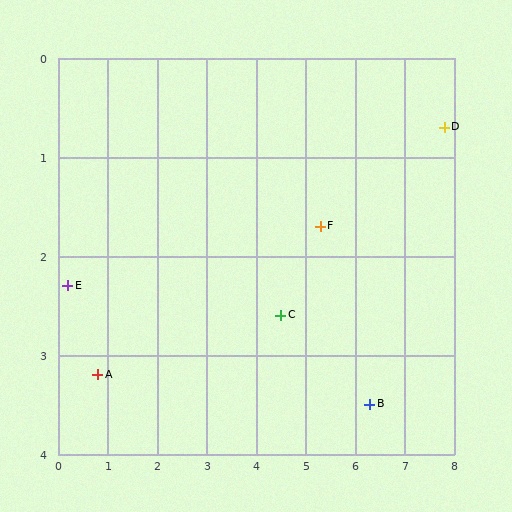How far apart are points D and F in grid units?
Points D and F are about 2.7 grid units apart.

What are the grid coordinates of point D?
Point D is at approximately (7.8, 0.7).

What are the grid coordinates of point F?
Point F is at approximately (5.3, 1.7).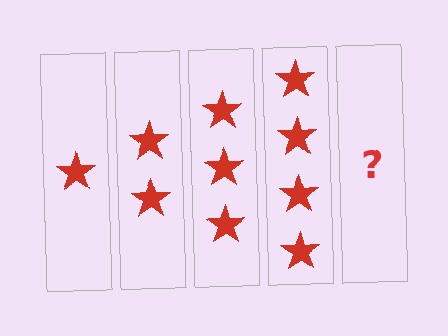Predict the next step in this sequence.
The next step is 5 stars.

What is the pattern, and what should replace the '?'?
The pattern is that each step adds one more star. The '?' should be 5 stars.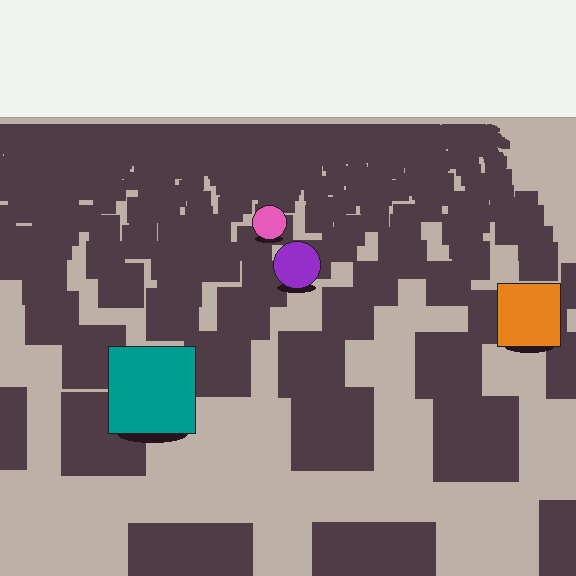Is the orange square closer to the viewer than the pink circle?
Yes. The orange square is closer — you can tell from the texture gradient: the ground texture is coarser near it.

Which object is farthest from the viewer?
The pink circle is farthest from the viewer. It appears smaller and the ground texture around it is denser.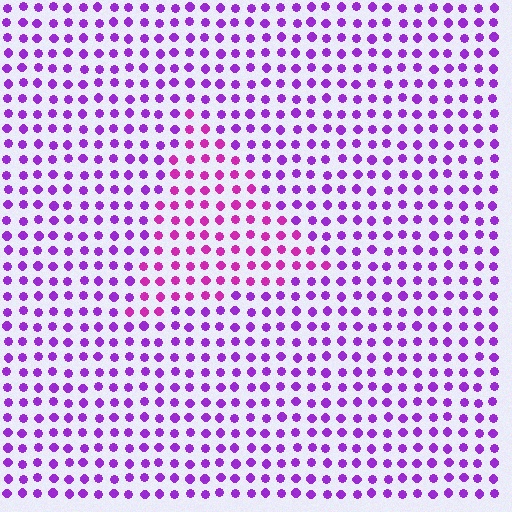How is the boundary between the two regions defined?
The boundary is defined purely by a slight shift in hue (about 30 degrees). Spacing, size, and orientation are identical on both sides.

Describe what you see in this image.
The image is filled with small purple elements in a uniform arrangement. A triangle-shaped region is visible where the elements are tinted to a slightly different hue, forming a subtle color boundary.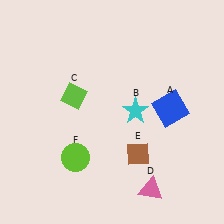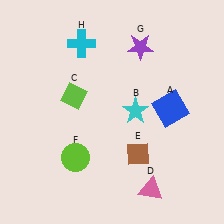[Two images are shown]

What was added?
A purple star (G), a cyan cross (H) were added in Image 2.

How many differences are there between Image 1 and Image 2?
There are 2 differences between the two images.